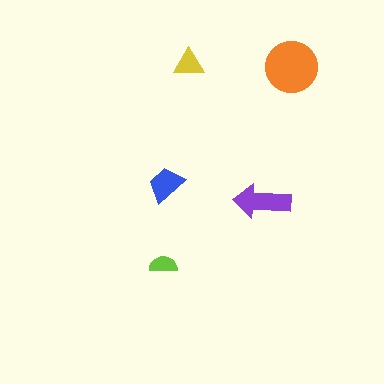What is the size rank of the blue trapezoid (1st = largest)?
3rd.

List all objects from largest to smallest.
The orange circle, the purple arrow, the blue trapezoid, the yellow triangle, the lime semicircle.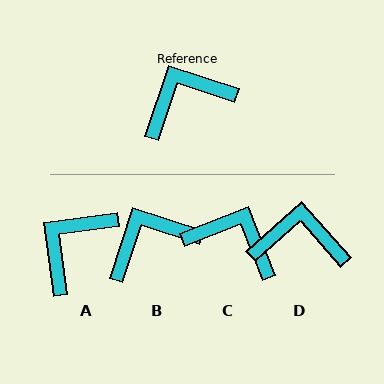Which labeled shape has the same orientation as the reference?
B.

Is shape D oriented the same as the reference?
No, it is off by about 30 degrees.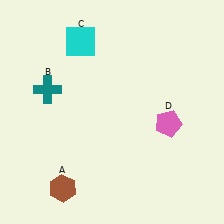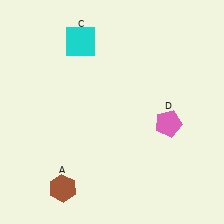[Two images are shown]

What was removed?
The teal cross (B) was removed in Image 2.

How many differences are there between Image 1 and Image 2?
There is 1 difference between the two images.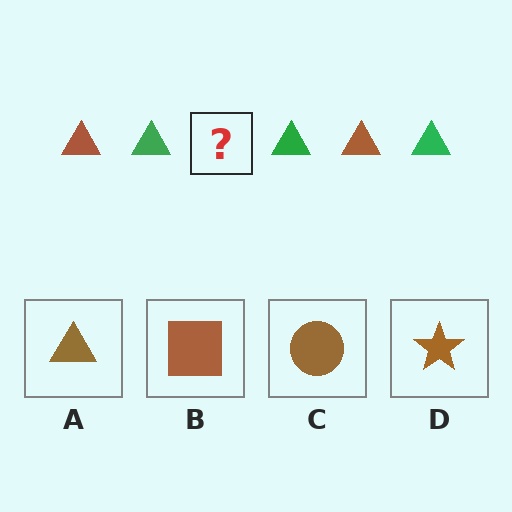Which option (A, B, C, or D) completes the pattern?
A.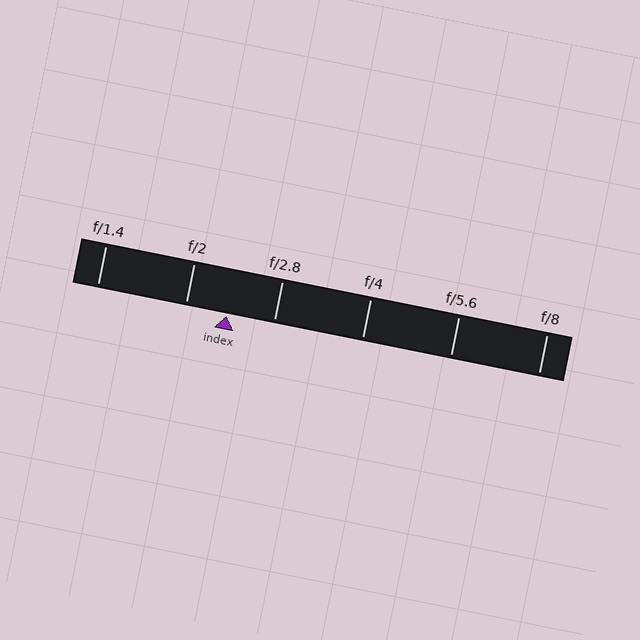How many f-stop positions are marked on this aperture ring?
There are 6 f-stop positions marked.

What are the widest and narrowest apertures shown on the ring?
The widest aperture shown is f/1.4 and the narrowest is f/8.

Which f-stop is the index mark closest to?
The index mark is closest to f/2.